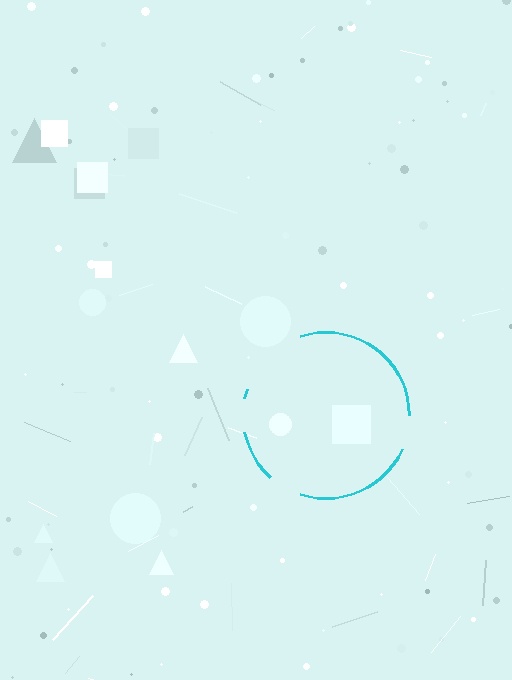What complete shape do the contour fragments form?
The contour fragments form a circle.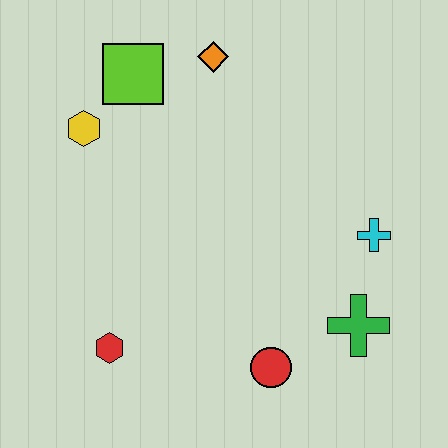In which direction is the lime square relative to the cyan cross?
The lime square is to the left of the cyan cross.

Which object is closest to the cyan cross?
The green cross is closest to the cyan cross.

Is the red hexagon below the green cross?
Yes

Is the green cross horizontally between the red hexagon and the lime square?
No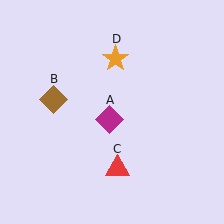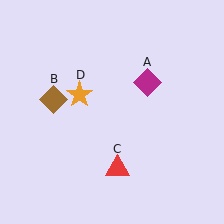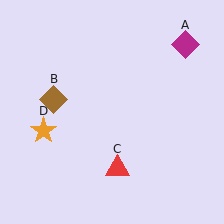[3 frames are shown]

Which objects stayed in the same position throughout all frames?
Brown diamond (object B) and red triangle (object C) remained stationary.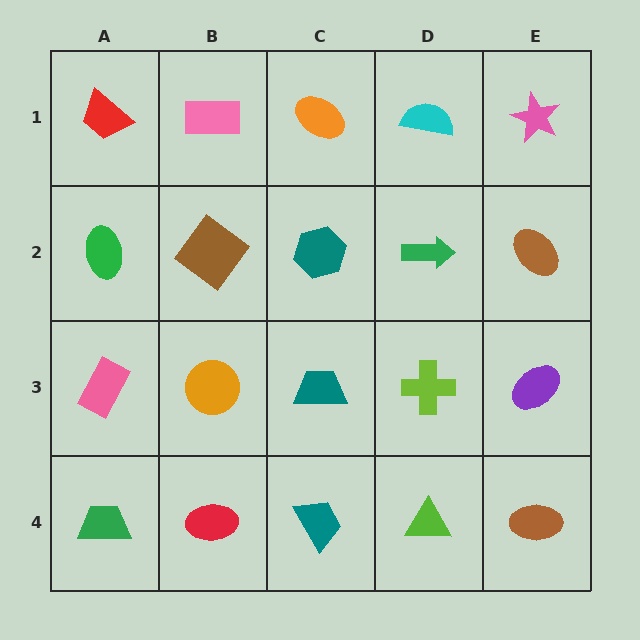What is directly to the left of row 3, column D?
A teal trapezoid.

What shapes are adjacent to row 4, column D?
A lime cross (row 3, column D), a teal trapezoid (row 4, column C), a brown ellipse (row 4, column E).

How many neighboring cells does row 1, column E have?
2.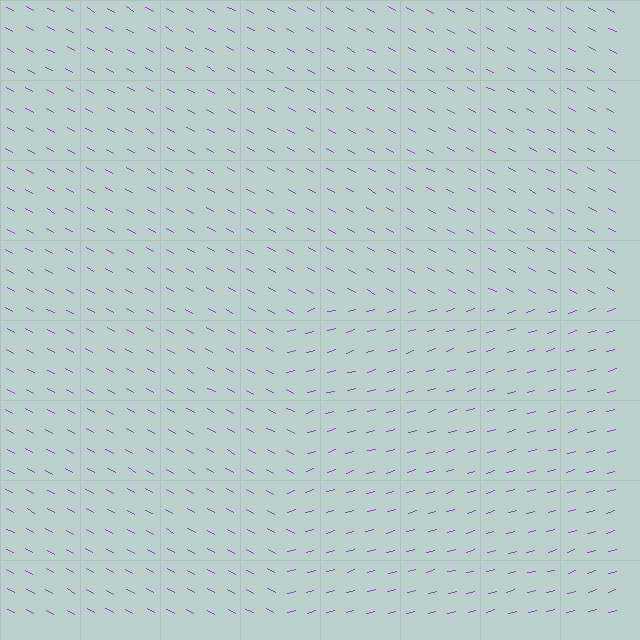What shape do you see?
I see a rectangle.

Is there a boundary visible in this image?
Yes, there is a texture boundary formed by a change in line orientation.